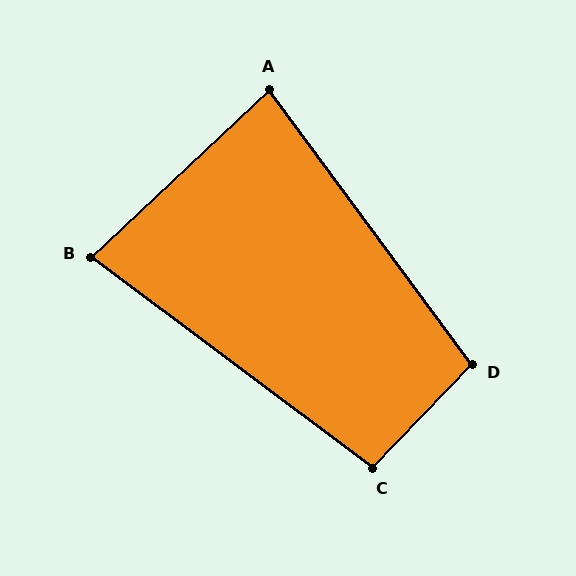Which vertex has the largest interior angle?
D, at approximately 100 degrees.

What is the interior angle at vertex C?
Approximately 97 degrees (obtuse).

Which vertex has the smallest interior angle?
B, at approximately 80 degrees.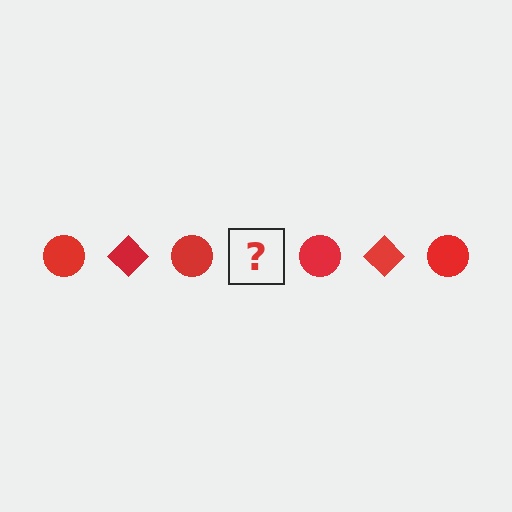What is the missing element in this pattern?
The missing element is a red diamond.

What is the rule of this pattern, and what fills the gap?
The rule is that the pattern cycles through circle, diamond shapes in red. The gap should be filled with a red diamond.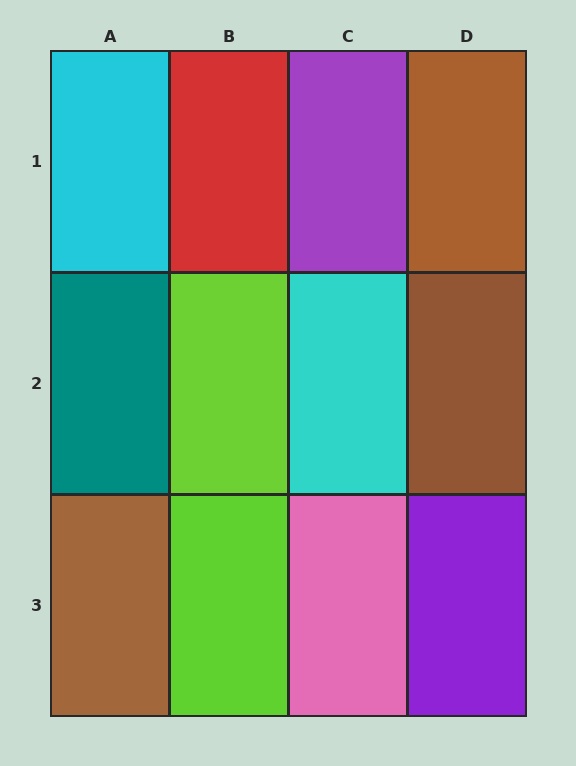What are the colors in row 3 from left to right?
Brown, lime, pink, purple.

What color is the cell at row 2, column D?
Brown.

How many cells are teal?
1 cell is teal.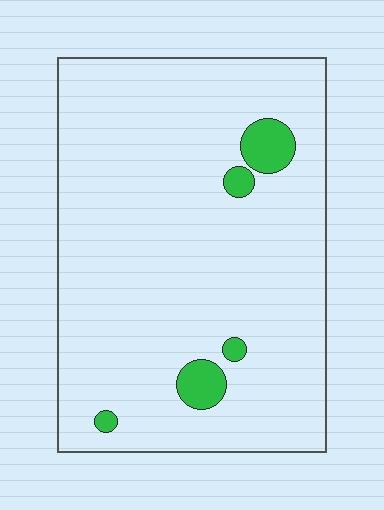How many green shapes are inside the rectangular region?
5.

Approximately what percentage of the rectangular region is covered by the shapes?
Approximately 5%.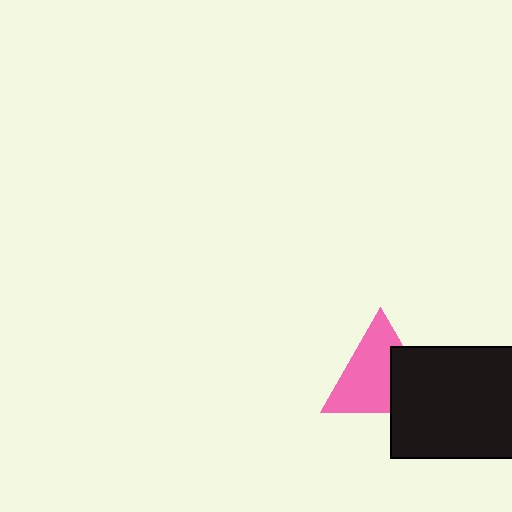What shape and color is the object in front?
The object in front is a black rectangle.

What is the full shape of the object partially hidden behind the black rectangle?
The partially hidden object is a pink triangle.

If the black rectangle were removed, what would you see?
You would see the complete pink triangle.